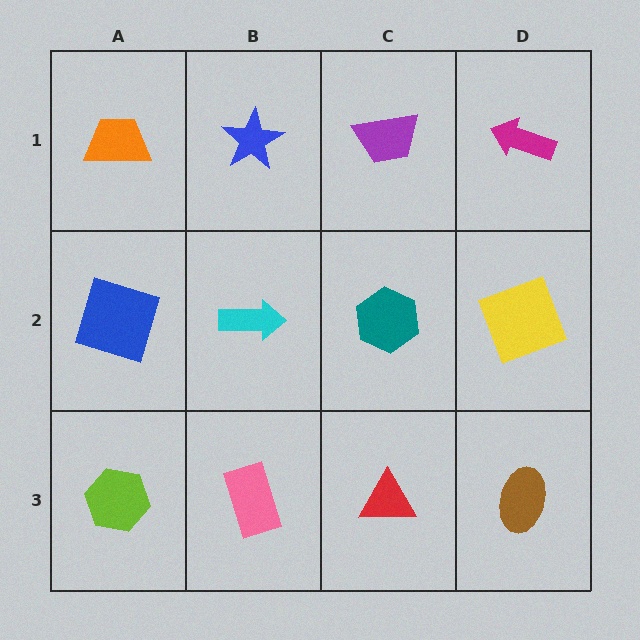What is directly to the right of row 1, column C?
A magenta arrow.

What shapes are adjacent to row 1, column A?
A blue square (row 2, column A), a blue star (row 1, column B).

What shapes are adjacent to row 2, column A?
An orange trapezoid (row 1, column A), a lime hexagon (row 3, column A), a cyan arrow (row 2, column B).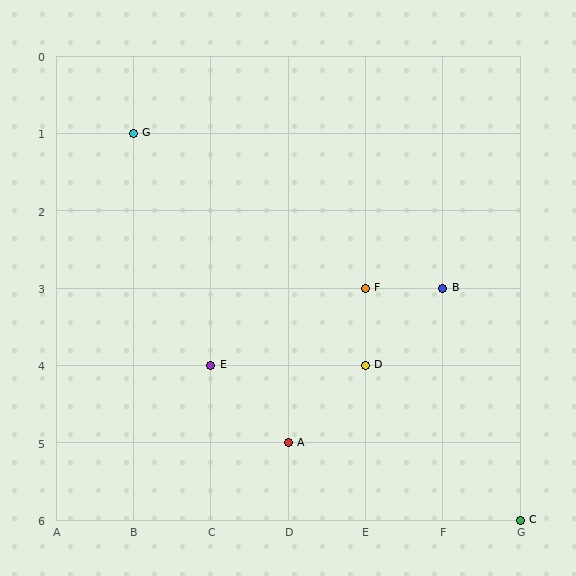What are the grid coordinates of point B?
Point B is at grid coordinates (F, 3).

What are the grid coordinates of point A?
Point A is at grid coordinates (D, 5).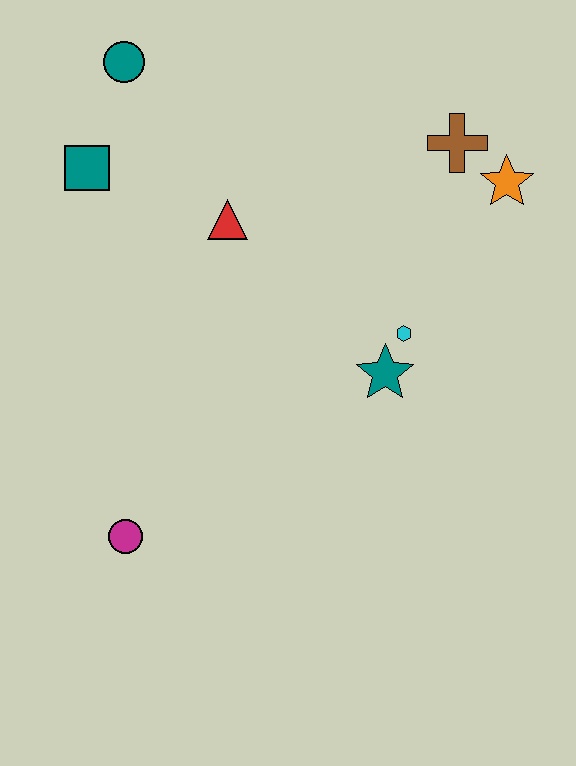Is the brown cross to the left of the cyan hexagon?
No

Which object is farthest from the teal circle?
The magenta circle is farthest from the teal circle.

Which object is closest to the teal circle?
The teal square is closest to the teal circle.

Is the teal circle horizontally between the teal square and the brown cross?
Yes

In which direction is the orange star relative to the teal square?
The orange star is to the right of the teal square.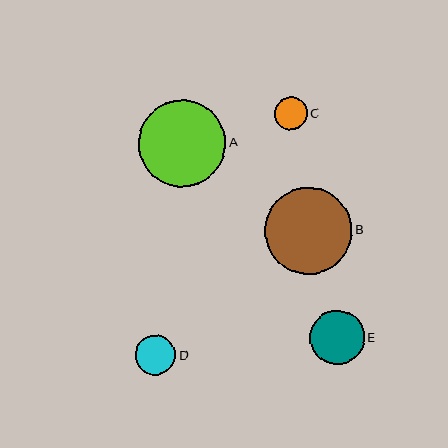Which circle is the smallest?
Circle C is the smallest with a size of approximately 33 pixels.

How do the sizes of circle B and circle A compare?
Circle B and circle A are approximately the same size.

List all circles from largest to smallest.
From largest to smallest: B, A, E, D, C.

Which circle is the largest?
Circle B is the largest with a size of approximately 87 pixels.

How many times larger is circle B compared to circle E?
Circle B is approximately 1.6 times the size of circle E.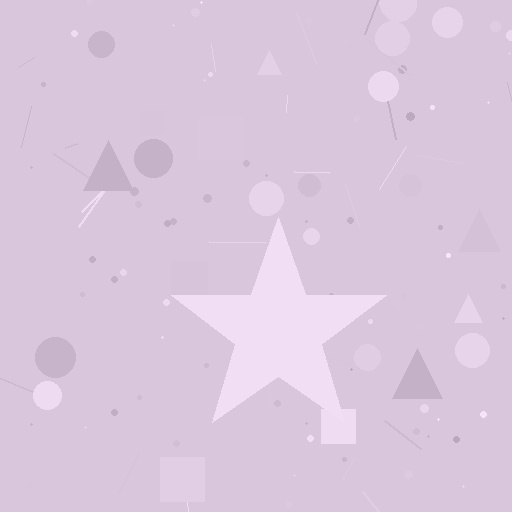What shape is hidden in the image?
A star is hidden in the image.